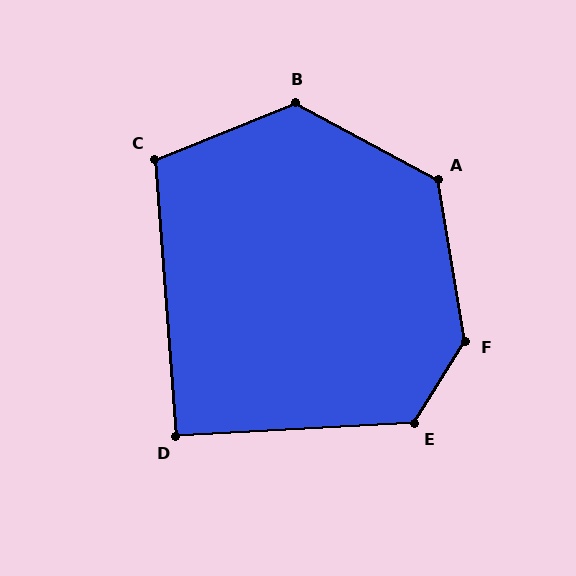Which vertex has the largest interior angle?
F, at approximately 139 degrees.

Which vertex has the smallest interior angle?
D, at approximately 92 degrees.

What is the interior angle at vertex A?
Approximately 128 degrees (obtuse).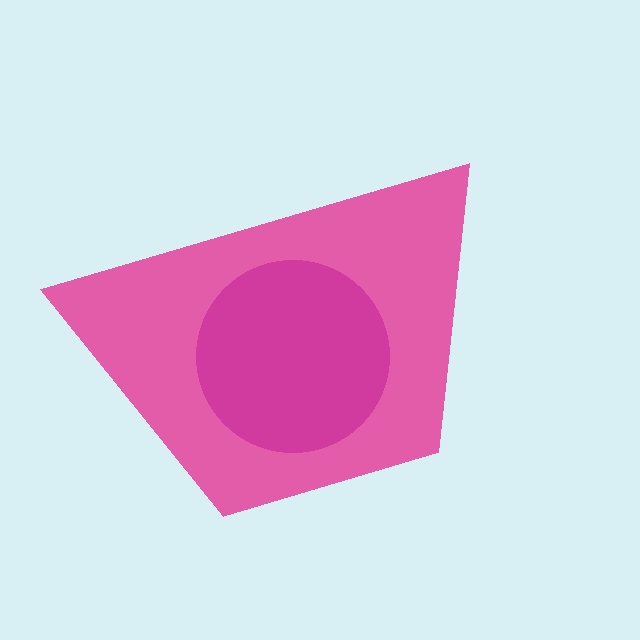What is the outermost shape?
The pink trapezoid.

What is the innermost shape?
The magenta circle.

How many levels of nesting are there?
2.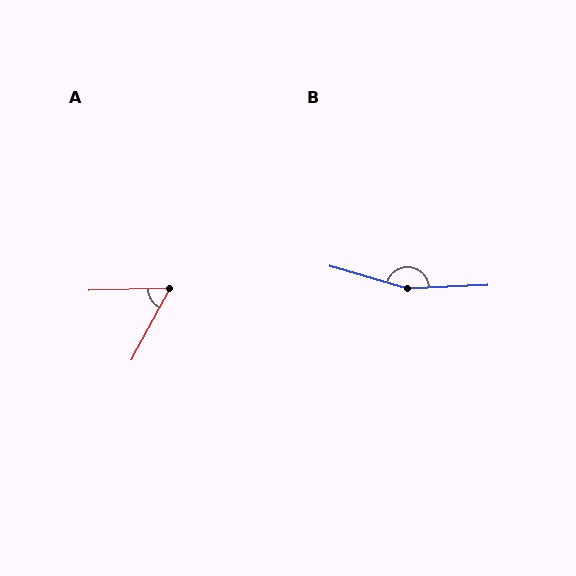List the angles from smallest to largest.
A (60°), B (161°).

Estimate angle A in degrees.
Approximately 60 degrees.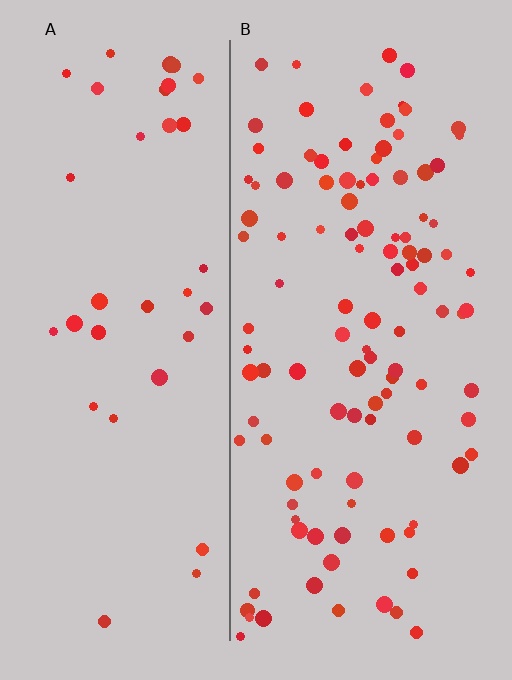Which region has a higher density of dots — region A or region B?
B (the right).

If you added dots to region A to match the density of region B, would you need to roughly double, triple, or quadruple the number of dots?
Approximately triple.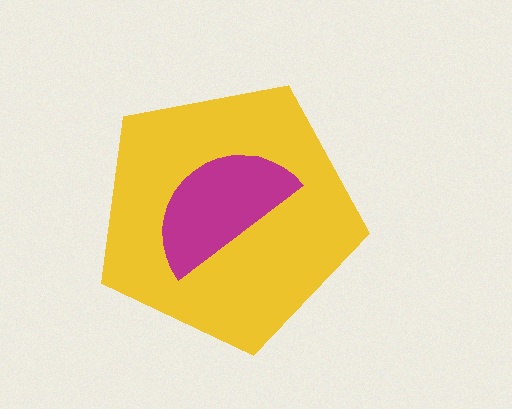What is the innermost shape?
The magenta semicircle.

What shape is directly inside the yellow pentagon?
The magenta semicircle.